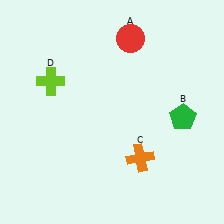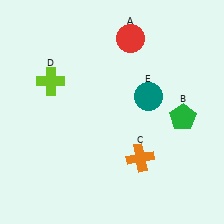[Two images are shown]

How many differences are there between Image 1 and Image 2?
There is 1 difference between the two images.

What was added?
A teal circle (E) was added in Image 2.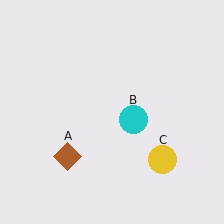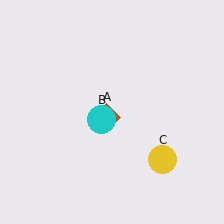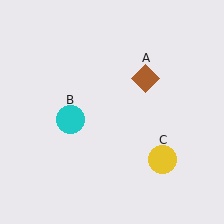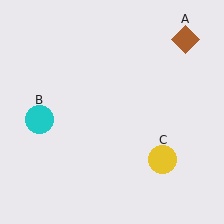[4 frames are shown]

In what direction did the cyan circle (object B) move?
The cyan circle (object B) moved left.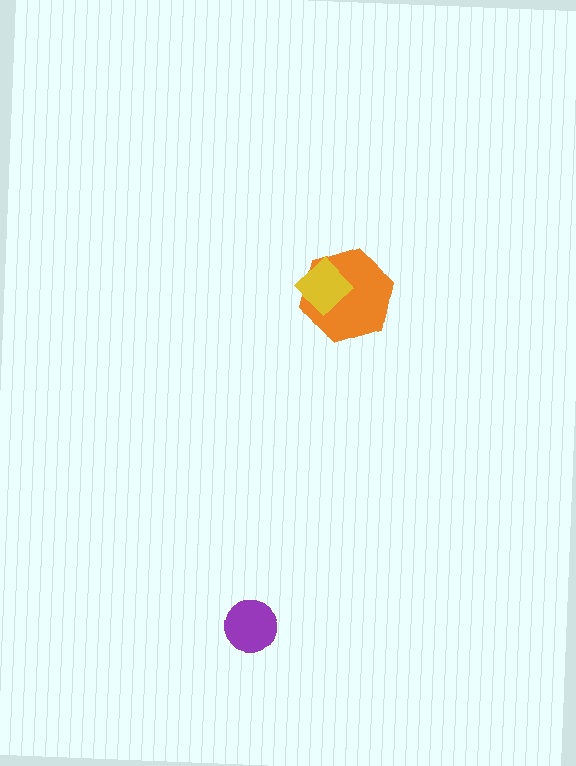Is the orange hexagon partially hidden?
Yes, it is partially covered by another shape.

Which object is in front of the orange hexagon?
The yellow diamond is in front of the orange hexagon.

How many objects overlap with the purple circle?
0 objects overlap with the purple circle.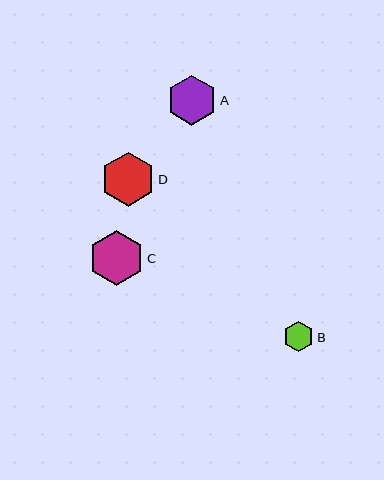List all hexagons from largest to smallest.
From largest to smallest: C, D, A, B.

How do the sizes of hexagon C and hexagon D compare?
Hexagon C and hexagon D are approximately the same size.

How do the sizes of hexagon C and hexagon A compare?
Hexagon C and hexagon A are approximately the same size.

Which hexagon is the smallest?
Hexagon B is the smallest with a size of approximately 30 pixels.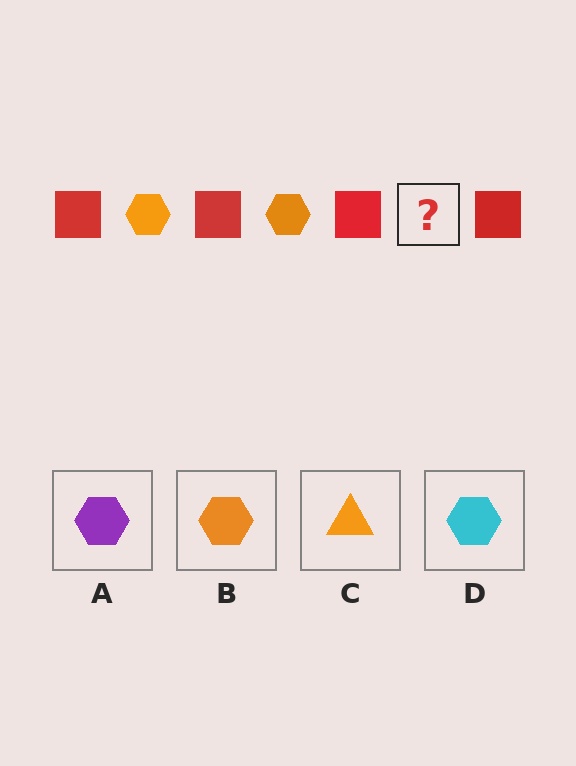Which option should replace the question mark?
Option B.